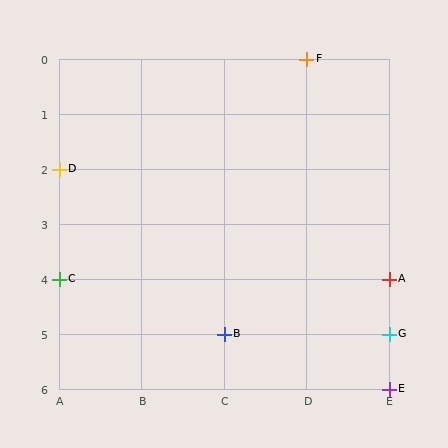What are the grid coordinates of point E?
Point E is at grid coordinates (E, 6).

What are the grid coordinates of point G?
Point G is at grid coordinates (E, 5).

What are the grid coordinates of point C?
Point C is at grid coordinates (A, 4).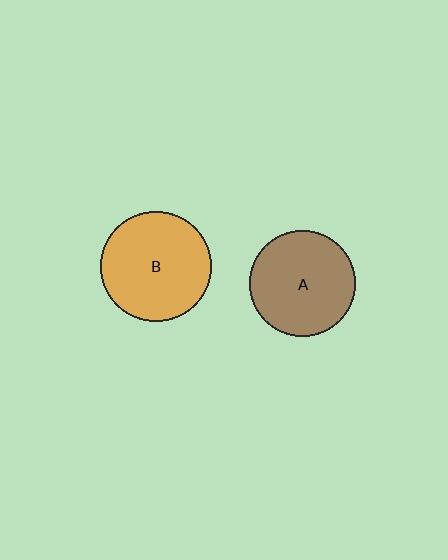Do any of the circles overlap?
No, none of the circles overlap.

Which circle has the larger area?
Circle B (orange).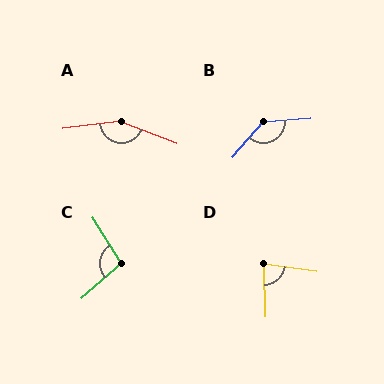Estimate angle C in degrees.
Approximately 99 degrees.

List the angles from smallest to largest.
D (81°), C (99°), B (135°), A (152°).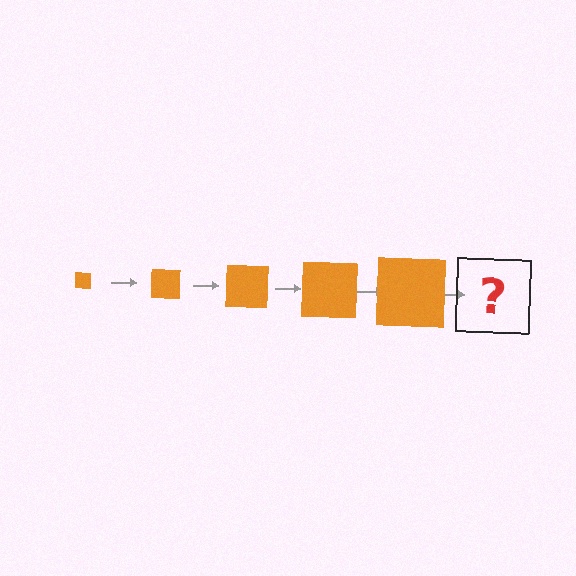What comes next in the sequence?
The next element should be an orange square, larger than the previous one.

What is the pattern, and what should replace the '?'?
The pattern is that the square gets progressively larger each step. The '?' should be an orange square, larger than the previous one.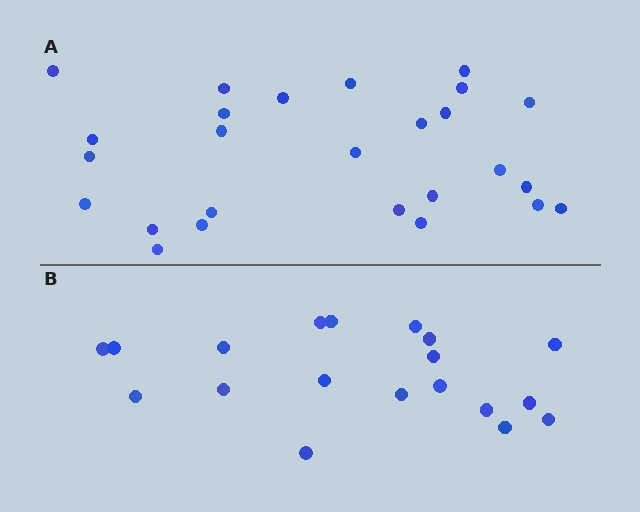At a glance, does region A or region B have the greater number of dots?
Region A (the top region) has more dots.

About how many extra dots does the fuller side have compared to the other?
Region A has roughly 8 or so more dots than region B.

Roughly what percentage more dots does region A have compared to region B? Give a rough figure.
About 35% more.